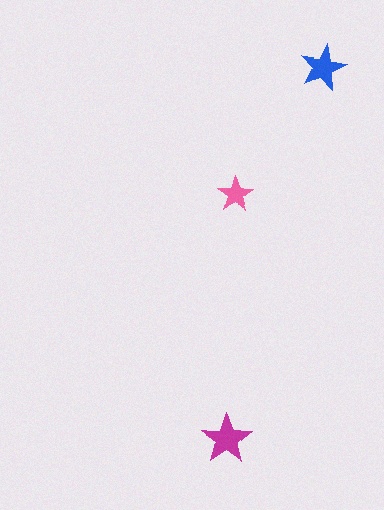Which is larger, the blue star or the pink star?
The blue one.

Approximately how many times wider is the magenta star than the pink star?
About 1.5 times wider.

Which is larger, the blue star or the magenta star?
The magenta one.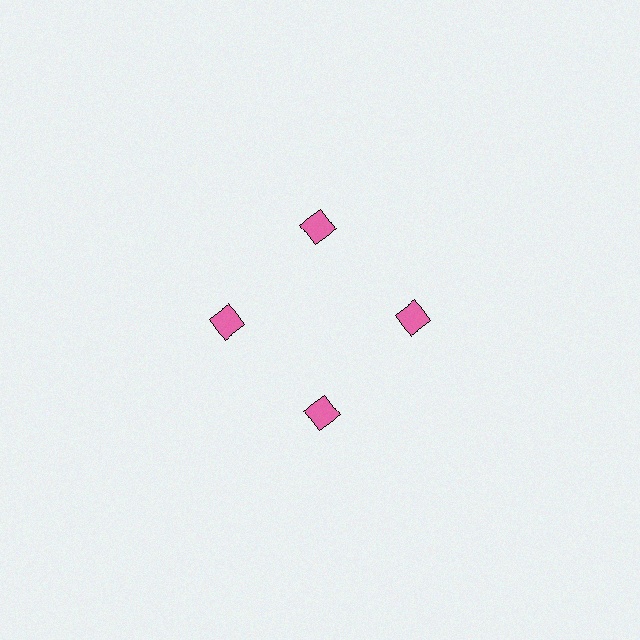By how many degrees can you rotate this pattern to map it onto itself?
The pattern maps onto itself every 90 degrees of rotation.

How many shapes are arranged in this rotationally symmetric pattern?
There are 4 shapes, arranged in 4 groups of 1.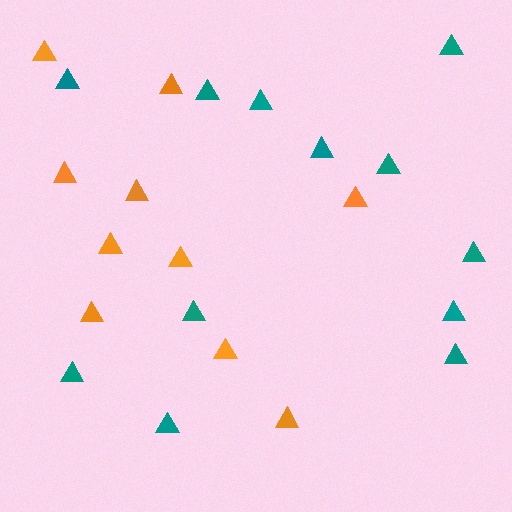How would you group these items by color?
There are 2 groups: one group of teal triangles (12) and one group of orange triangles (10).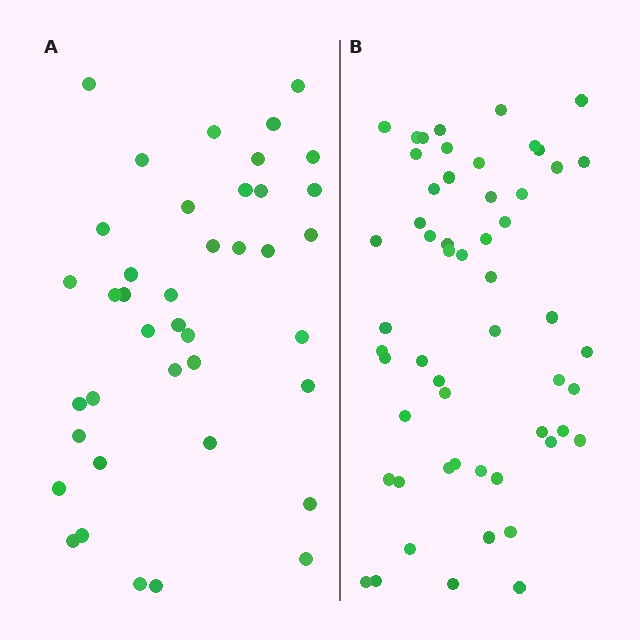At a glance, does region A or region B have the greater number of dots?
Region B (the right region) has more dots.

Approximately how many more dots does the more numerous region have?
Region B has approximately 15 more dots than region A.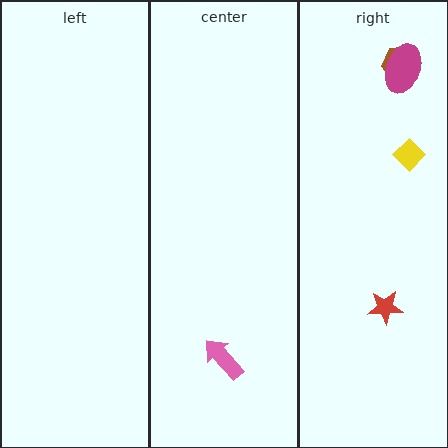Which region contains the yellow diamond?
The right region.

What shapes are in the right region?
The brown hexagon, the yellow diamond, the red star, the magenta ellipse.